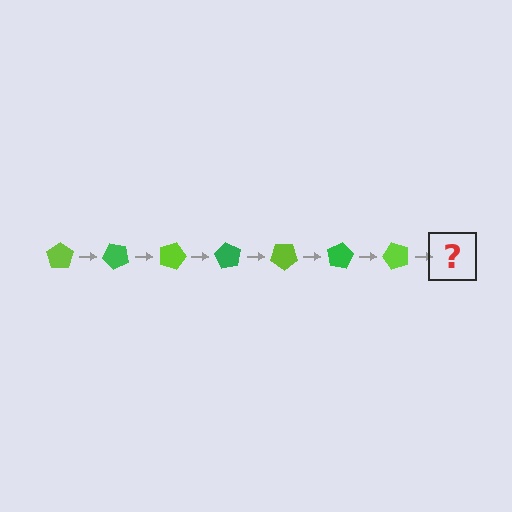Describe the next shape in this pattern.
It should be a green pentagon, rotated 315 degrees from the start.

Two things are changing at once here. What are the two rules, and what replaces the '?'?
The two rules are that it rotates 45 degrees each step and the color cycles through lime and green. The '?' should be a green pentagon, rotated 315 degrees from the start.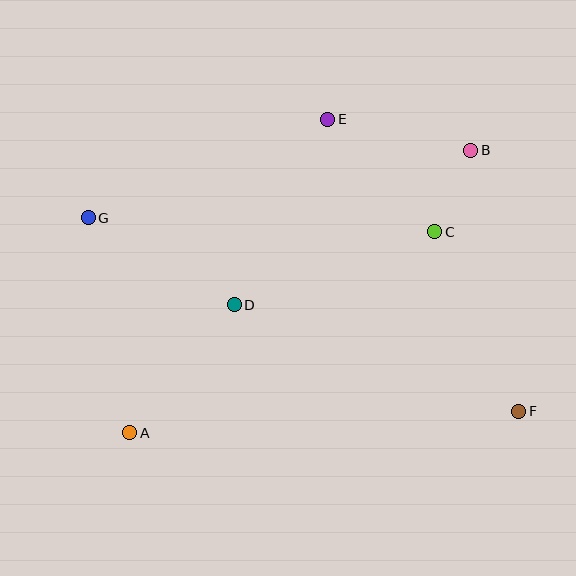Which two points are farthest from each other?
Points F and G are farthest from each other.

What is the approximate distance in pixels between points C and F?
The distance between C and F is approximately 199 pixels.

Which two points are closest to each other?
Points B and C are closest to each other.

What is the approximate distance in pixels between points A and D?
The distance between A and D is approximately 166 pixels.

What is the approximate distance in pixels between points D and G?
The distance between D and G is approximately 170 pixels.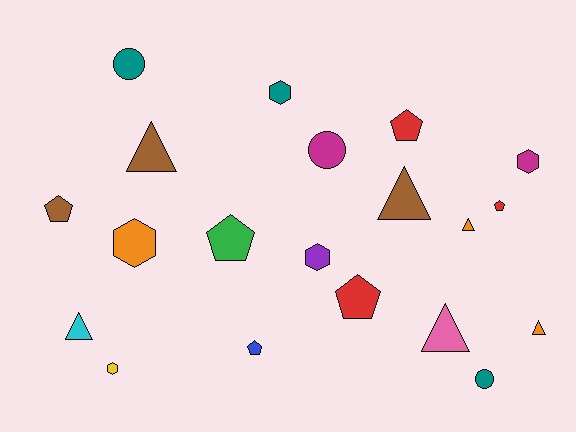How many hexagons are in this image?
There are 5 hexagons.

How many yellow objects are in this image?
There is 1 yellow object.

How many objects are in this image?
There are 20 objects.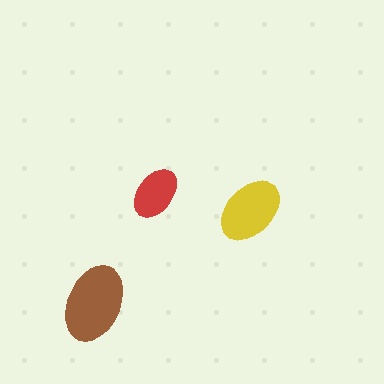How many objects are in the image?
There are 3 objects in the image.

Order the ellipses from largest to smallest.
the brown one, the yellow one, the red one.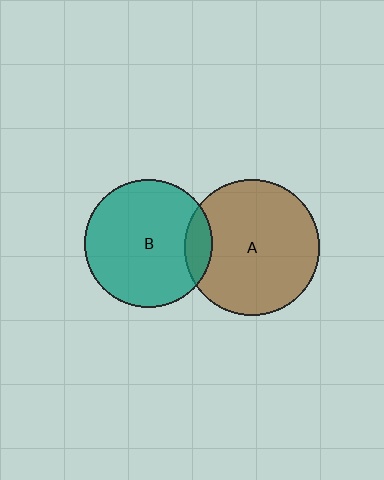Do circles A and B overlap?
Yes.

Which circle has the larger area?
Circle A (brown).